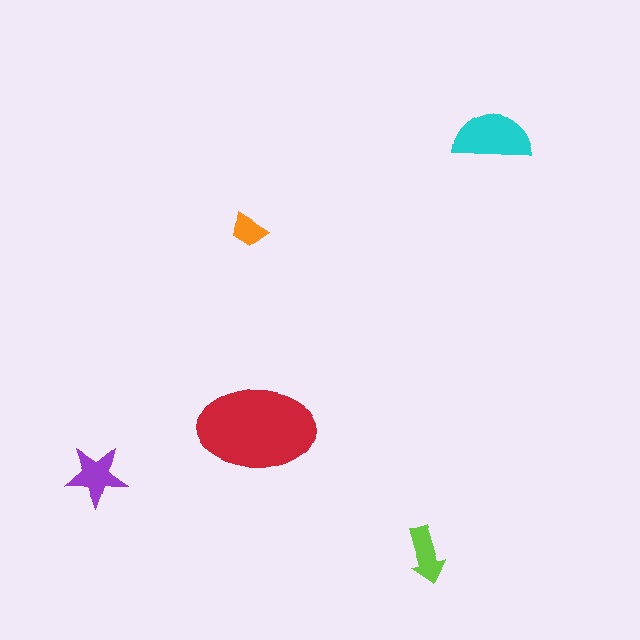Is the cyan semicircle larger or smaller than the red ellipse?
Smaller.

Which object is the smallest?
The orange trapezoid.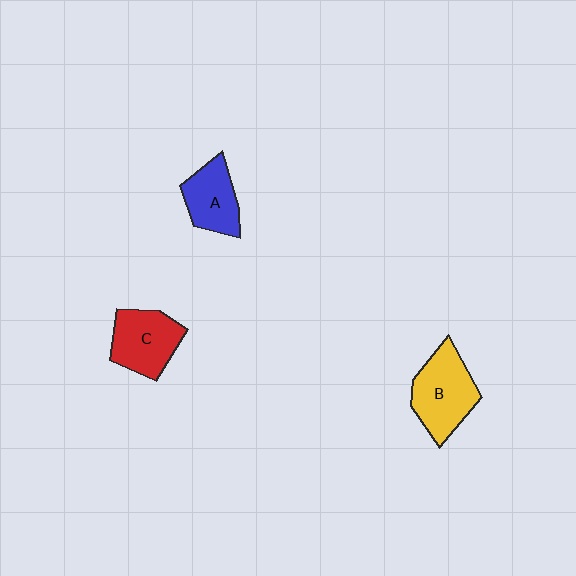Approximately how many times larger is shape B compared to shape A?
Approximately 1.4 times.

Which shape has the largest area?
Shape B (yellow).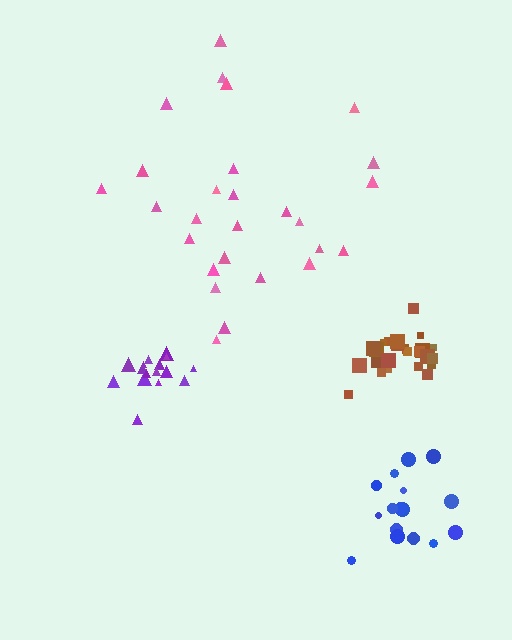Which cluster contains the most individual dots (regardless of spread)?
Pink (27).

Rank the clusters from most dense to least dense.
brown, purple, blue, pink.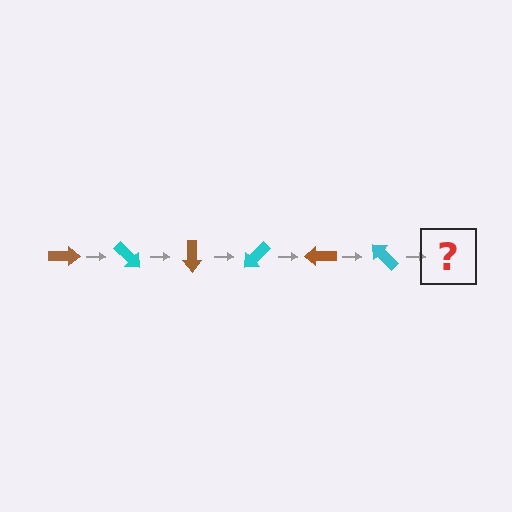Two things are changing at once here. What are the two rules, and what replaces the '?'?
The two rules are that it rotates 45 degrees each step and the color cycles through brown and cyan. The '?' should be a brown arrow, rotated 270 degrees from the start.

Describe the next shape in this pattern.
It should be a brown arrow, rotated 270 degrees from the start.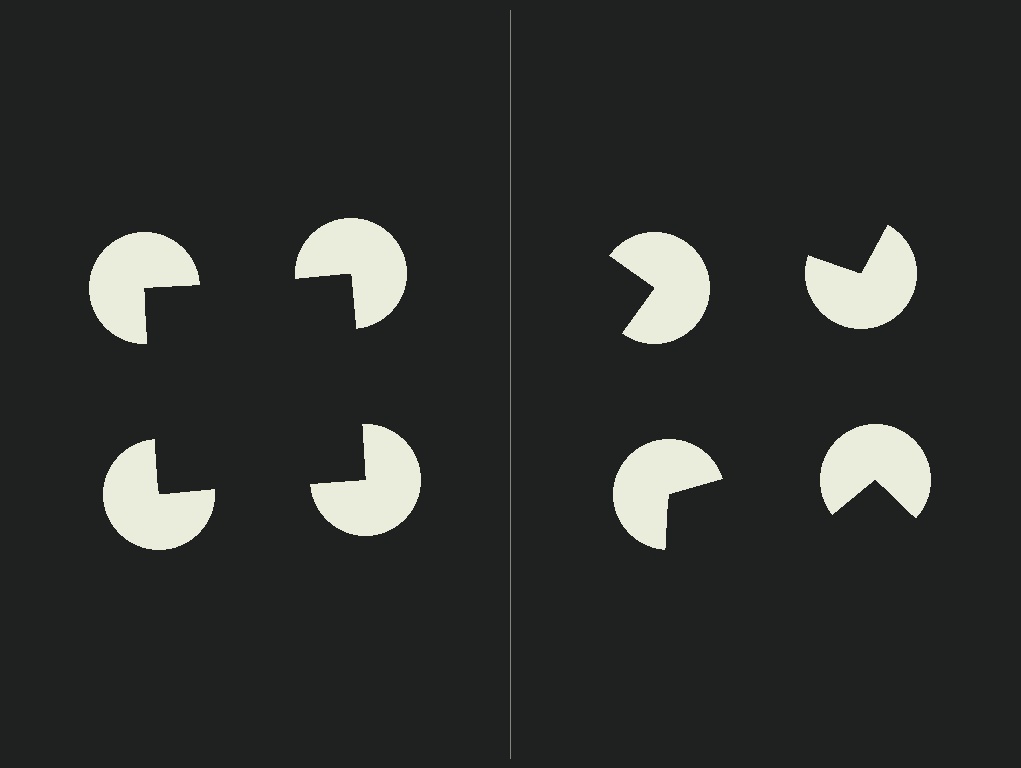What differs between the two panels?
The pac-man discs are positioned identically on both sides; only the wedge orientations differ. On the left they align to a square; on the right they are misaligned.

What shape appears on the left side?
An illusory square.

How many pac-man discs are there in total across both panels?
8 — 4 on each side.